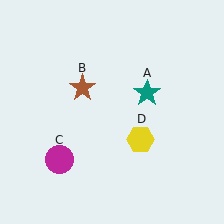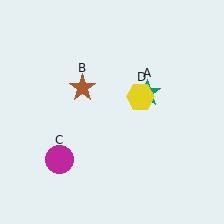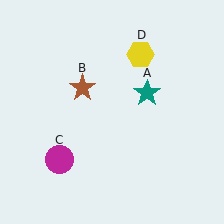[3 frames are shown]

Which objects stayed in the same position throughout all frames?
Teal star (object A) and brown star (object B) and magenta circle (object C) remained stationary.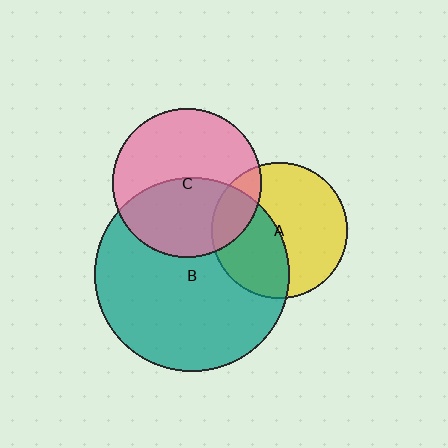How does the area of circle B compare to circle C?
Approximately 1.7 times.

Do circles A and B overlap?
Yes.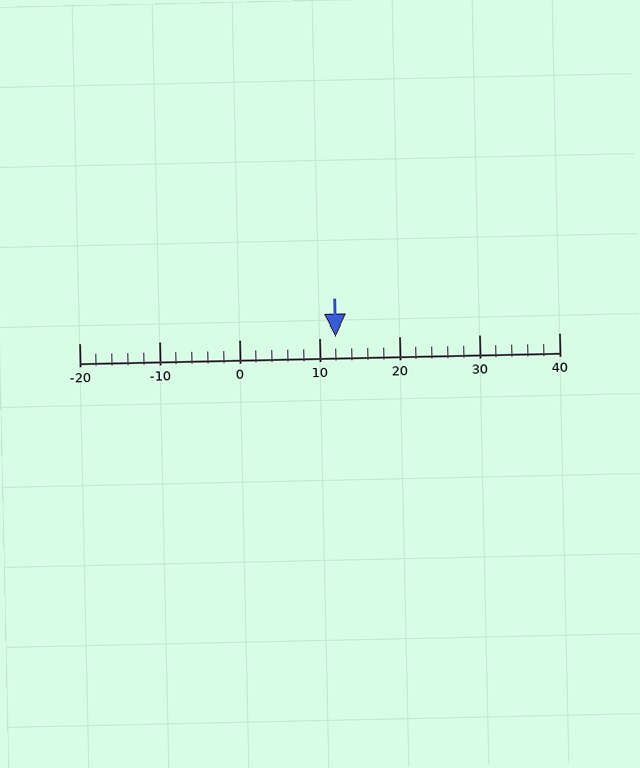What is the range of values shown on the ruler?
The ruler shows values from -20 to 40.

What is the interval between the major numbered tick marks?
The major tick marks are spaced 10 units apart.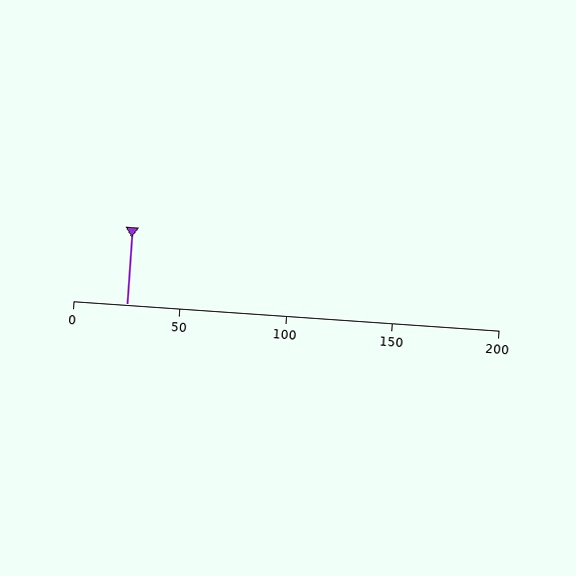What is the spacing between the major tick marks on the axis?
The major ticks are spaced 50 apart.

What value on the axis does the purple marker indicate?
The marker indicates approximately 25.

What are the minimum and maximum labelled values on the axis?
The axis runs from 0 to 200.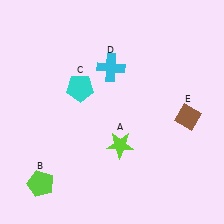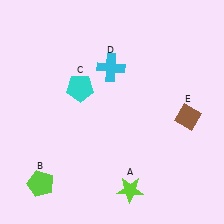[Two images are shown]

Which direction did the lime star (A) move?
The lime star (A) moved down.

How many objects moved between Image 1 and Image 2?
1 object moved between the two images.